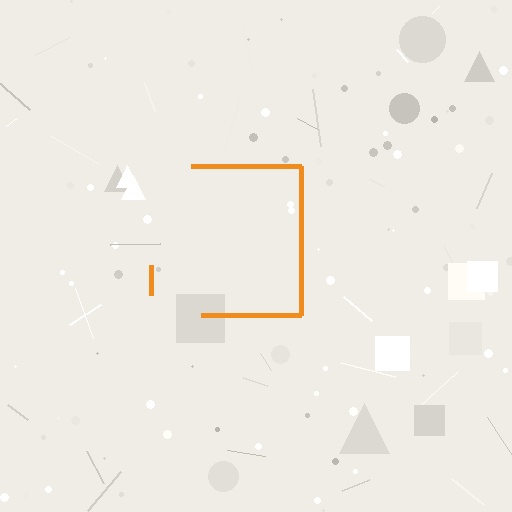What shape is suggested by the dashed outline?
The dashed outline suggests a square.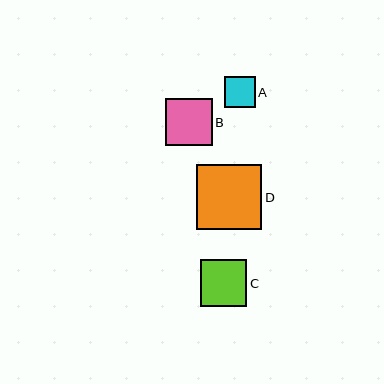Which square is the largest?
Square D is the largest with a size of approximately 65 pixels.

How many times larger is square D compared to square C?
Square D is approximately 1.4 times the size of square C.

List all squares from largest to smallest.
From largest to smallest: D, B, C, A.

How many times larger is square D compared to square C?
Square D is approximately 1.4 times the size of square C.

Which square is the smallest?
Square A is the smallest with a size of approximately 31 pixels.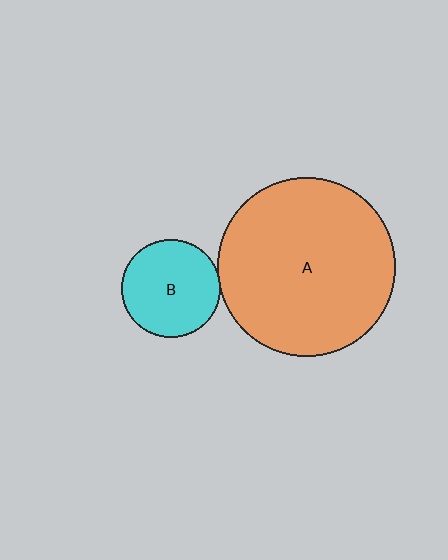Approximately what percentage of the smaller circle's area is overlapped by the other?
Approximately 5%.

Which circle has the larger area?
Circle A (orange).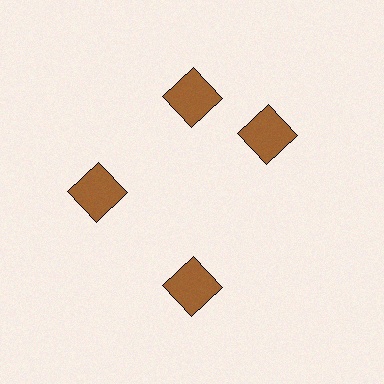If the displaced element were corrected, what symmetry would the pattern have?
It would have 4-fold rotational symmetry — the pattern would map onto itself every 90 degrees.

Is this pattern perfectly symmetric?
No. The 4 brown squares are arranged in a ring, but one element near the 3 o'clock position is rotated out of alignment along the ring, breaking the 4-fold rotational symmetry.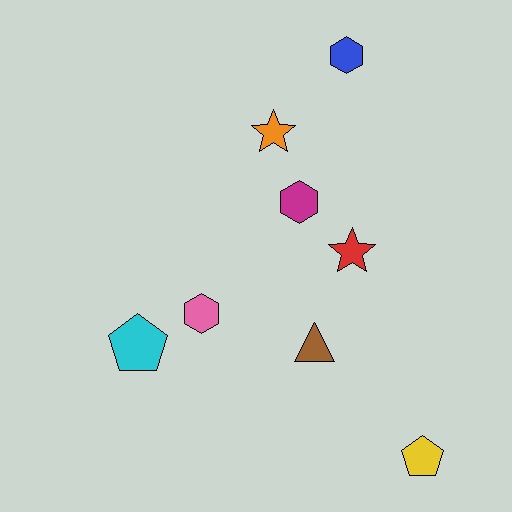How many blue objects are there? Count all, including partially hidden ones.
There is 1 blue object.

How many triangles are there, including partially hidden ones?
There is 1 triangle.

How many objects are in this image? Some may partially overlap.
There are 8 objects.